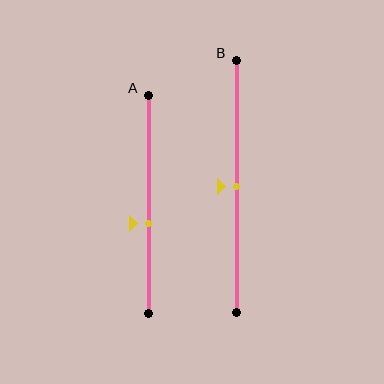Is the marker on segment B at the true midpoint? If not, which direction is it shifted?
Yes, the marker on segment B is at the true midpoint.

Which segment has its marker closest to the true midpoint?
Segment B has its marker closest to the true midpoint.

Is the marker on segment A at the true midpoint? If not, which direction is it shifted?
No, the marker on segment A is shifted downward by about 9% of the segment length.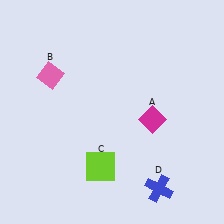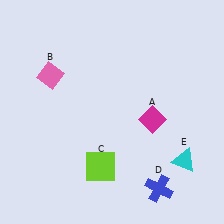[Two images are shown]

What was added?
A cyan triangle (E) was added in Image 2.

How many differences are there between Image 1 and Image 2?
There is 1 difference between the two images.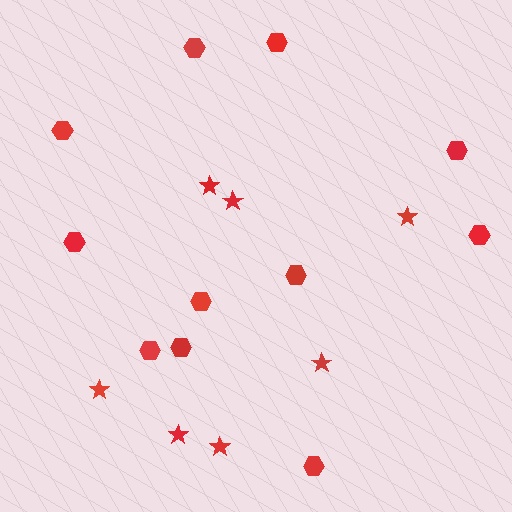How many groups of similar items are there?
There are 2 groups: one group of hexagons (11) and one group of stars (7).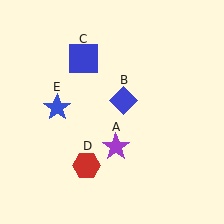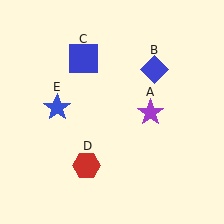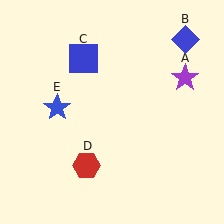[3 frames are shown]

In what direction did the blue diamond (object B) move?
The blue diamond (object B) moved up and to the right.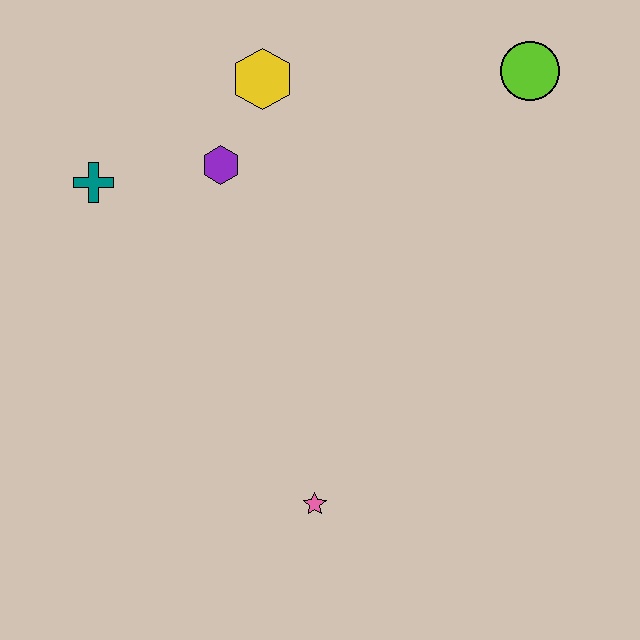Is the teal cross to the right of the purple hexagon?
No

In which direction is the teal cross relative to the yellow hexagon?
The teal cross is to the left of the yellow hexagon.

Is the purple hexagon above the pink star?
Yes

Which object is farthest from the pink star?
The lime circle is farthest from the pink star.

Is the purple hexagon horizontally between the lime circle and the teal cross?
Yes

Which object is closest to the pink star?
The purple hexagon is closest to the pink star.